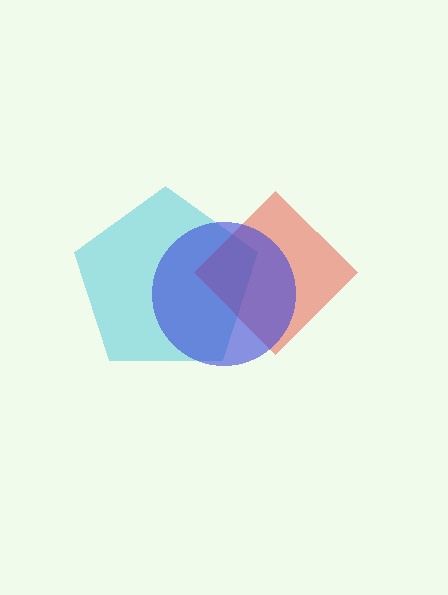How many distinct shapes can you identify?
There are 3 distinct shapes: a cyan pentagon, a red diamond, a blue circle.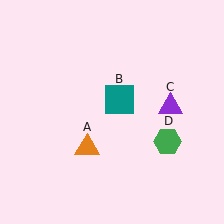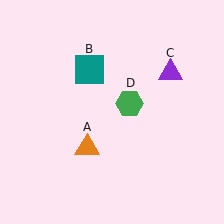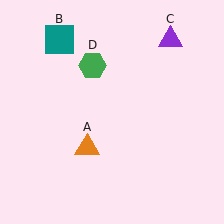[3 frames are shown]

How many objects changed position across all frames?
3 objects changed position: teal square (object B), purple triangle (object C), green hexagon (object D).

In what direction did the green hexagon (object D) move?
The green hexagon (object D) moved up and to the left.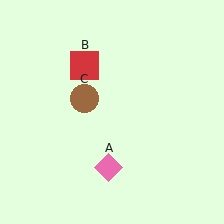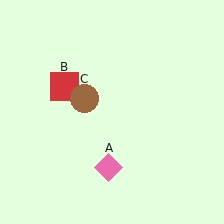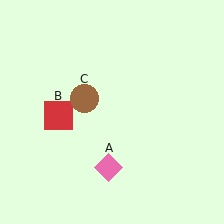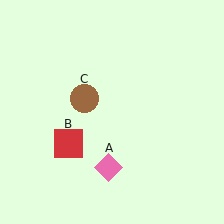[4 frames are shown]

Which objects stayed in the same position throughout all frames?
Pink diamond (object A) and brown circle (object C) remained stationary.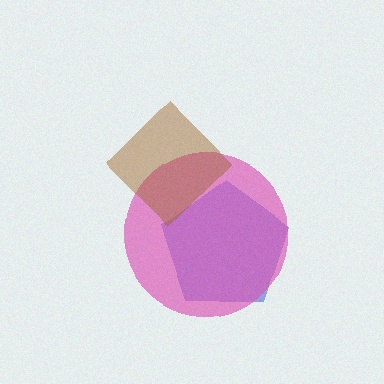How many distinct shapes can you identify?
There are 3 distinct shapes: a blue pentagon, a pink circle, a brown diamond.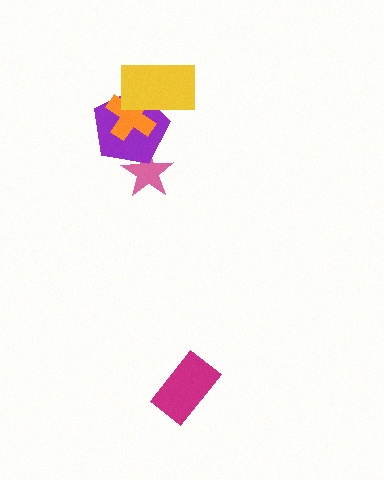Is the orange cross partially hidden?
Yes, it is partially covered by another shape.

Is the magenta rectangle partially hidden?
No, no other shape covers it.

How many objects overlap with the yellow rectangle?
2 objects overlap with the yellow rectangle.